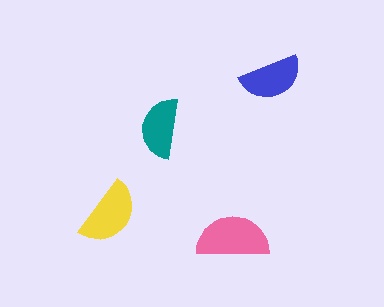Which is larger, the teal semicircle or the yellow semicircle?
The yellow one.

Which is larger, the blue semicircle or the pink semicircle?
The pink one.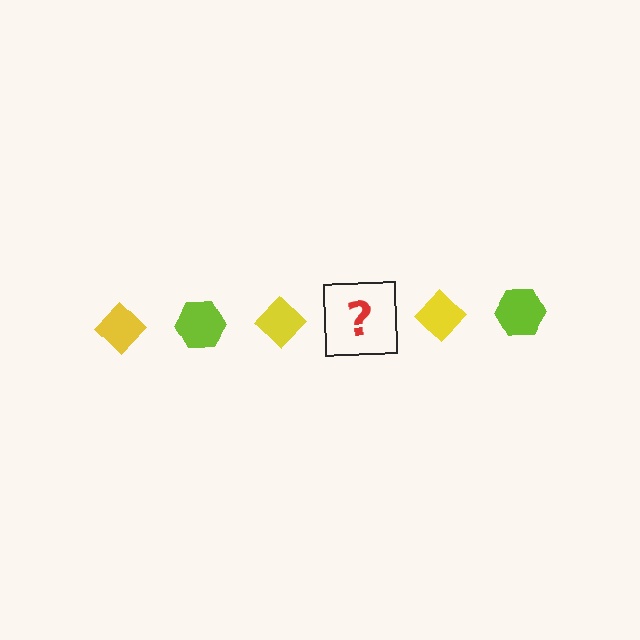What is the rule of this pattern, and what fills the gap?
The rule is that the pattern alternates between yellow diamond and lime hexagon. The gap should be filled with a lime hexagon.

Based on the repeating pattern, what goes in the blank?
The blank should be a lime hexagon.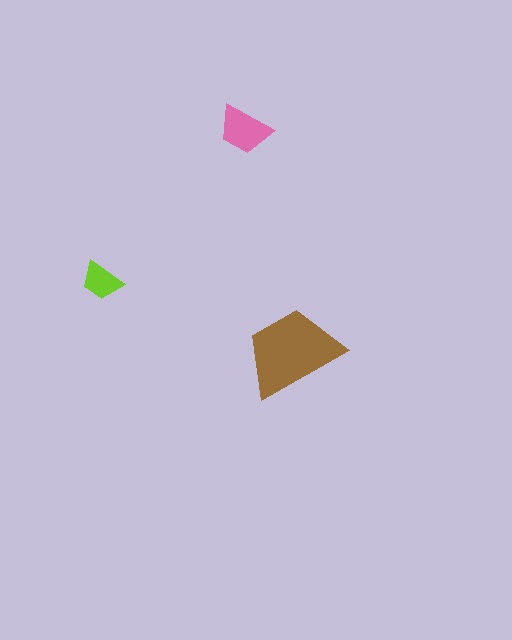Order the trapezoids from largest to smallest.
the brown one, the pink one, the lime one.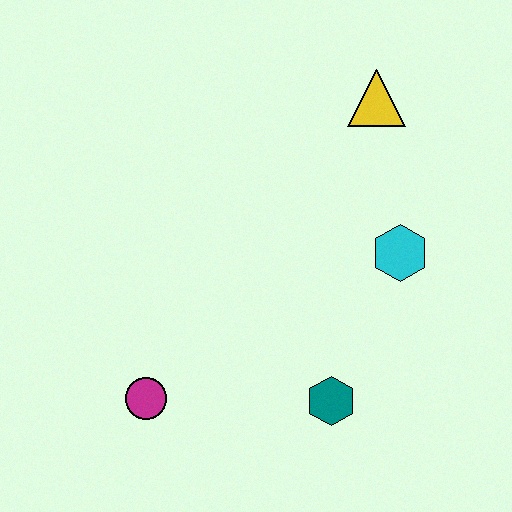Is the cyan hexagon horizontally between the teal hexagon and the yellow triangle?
No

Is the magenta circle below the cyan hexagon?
Yes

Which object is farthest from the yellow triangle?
The magenta circle is farthest from the yellow triangle.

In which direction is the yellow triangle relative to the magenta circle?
The yellow triangle is above the magenta circle.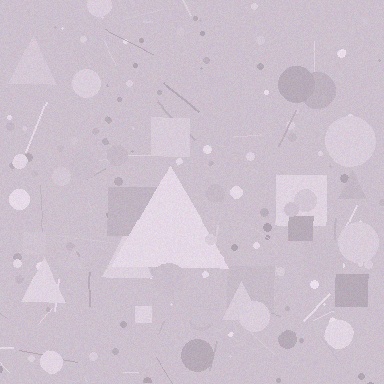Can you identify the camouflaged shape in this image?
The camouflaged shape is a triangle.